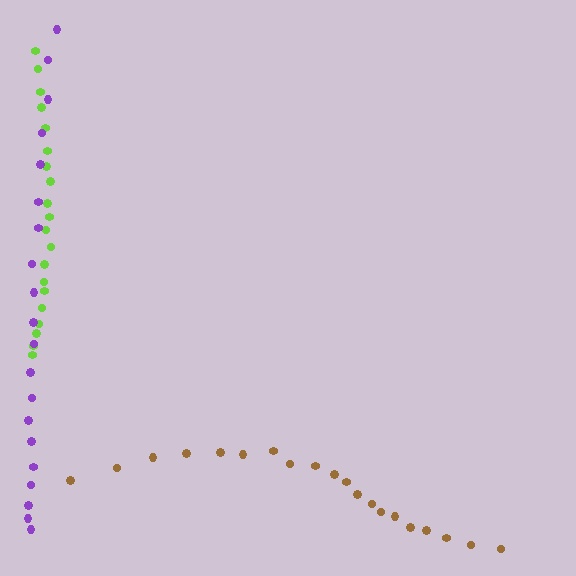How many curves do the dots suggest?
There are 3 distinct paths.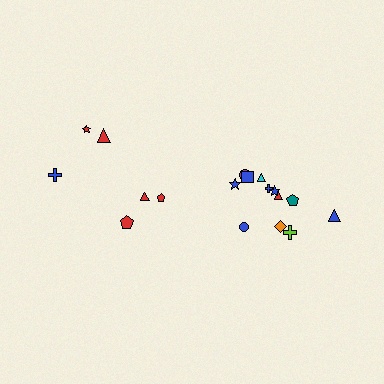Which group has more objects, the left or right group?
The right group.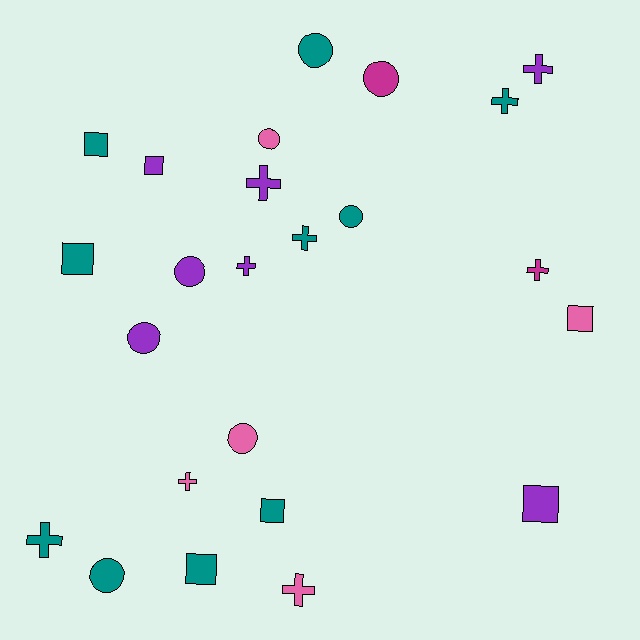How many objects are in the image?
There are 24 objects.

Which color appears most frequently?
Teal, with 10 objects.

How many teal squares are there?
There are 4 teal squares.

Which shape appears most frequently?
Cross, with 9 objects.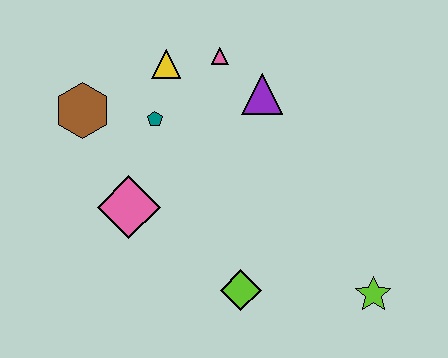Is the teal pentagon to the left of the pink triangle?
Yes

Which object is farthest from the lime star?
The brown hexagon is farthest from the lime star.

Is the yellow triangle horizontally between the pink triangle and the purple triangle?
No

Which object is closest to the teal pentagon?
The yellow triangle is closest to the teal pentagon.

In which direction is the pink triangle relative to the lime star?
The pink triangle is above the lime star.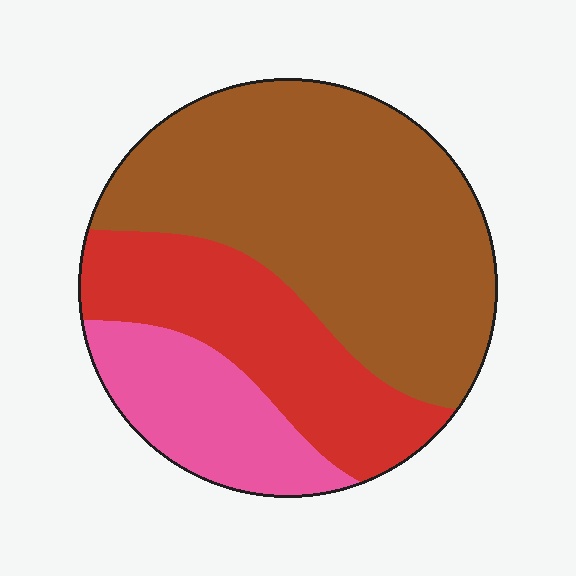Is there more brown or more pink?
Brown.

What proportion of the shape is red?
Red covers around 25% of the shape.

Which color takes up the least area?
Pink, at roughly 20%.